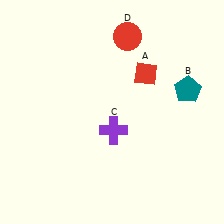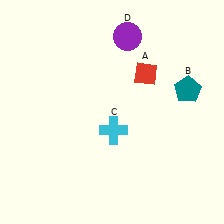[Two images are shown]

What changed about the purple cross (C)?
In Image 1, C is purple. In Image 2, it changed to cyan.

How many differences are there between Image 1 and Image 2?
There are 2 differences between the two images.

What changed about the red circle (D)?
In Image 1, D is red. In Image 2, it changed to purple.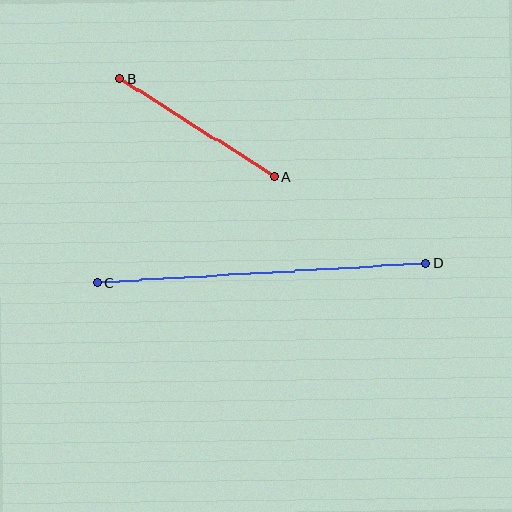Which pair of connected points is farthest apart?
Points C and D are farthest apart.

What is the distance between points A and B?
The distance is approximately 183 pixels.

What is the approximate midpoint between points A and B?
The midpoint is at approximately (197, 127) pixels.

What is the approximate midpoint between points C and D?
The midpoint is at approximately (262, 273) pixels.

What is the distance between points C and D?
The distance is approximately 329 pixels.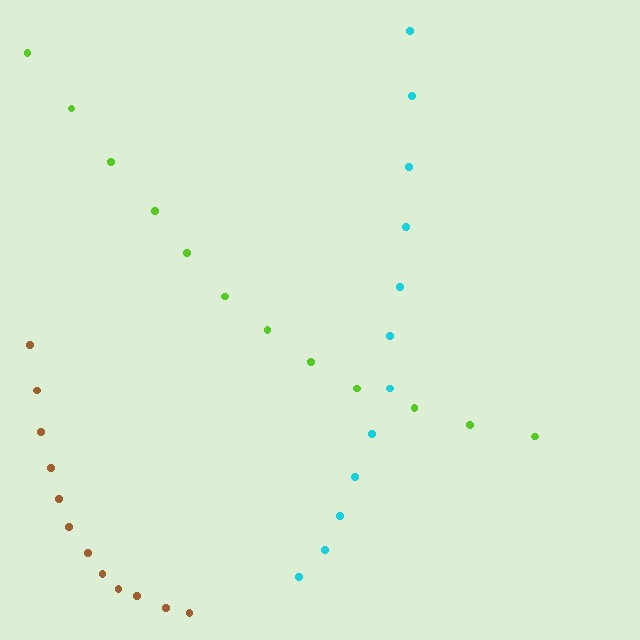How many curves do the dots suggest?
There are 3 distinct paths.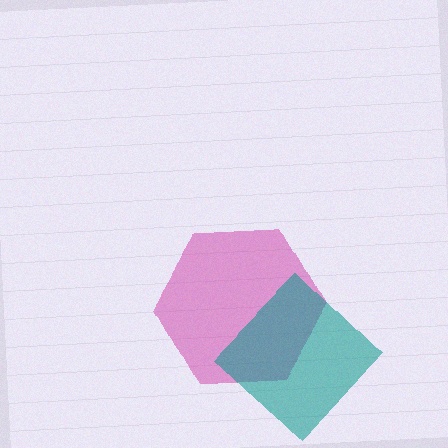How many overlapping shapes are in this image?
There are 2 overlapping shapes in the image.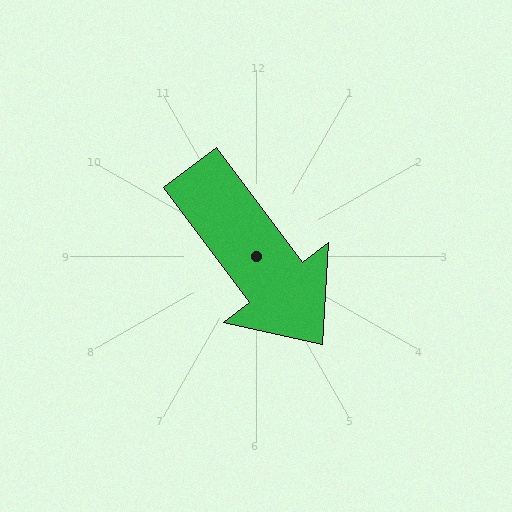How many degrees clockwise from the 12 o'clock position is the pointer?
Approximately 143 degrees.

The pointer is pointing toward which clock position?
Roughly 5 o'clock.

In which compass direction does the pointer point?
Southeast.